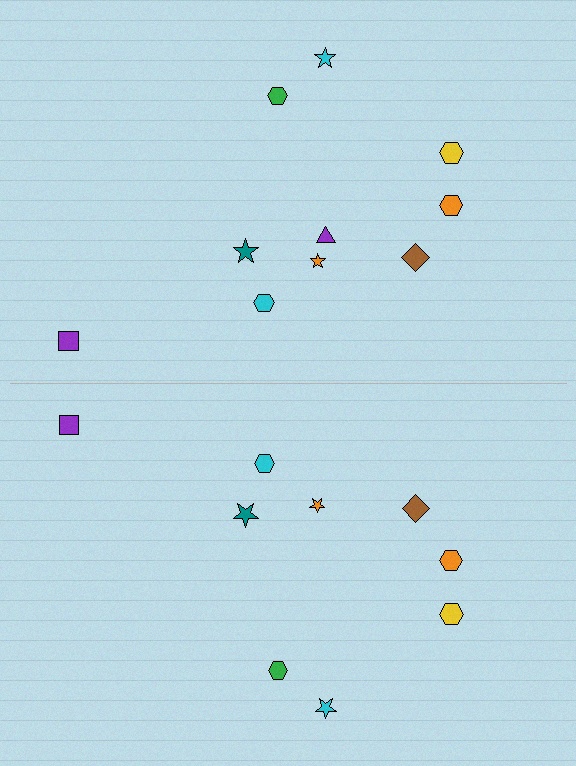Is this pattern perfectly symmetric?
No, the pattern is not perfectly symmetric. A purple triangle is missing from the bottom side.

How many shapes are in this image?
There are 19 shapes in this image.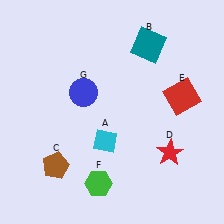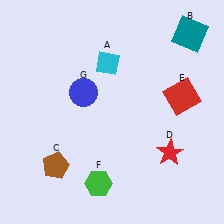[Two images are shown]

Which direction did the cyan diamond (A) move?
The cyan diamond (A) moved up.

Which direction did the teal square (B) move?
The teal square (B) moved right.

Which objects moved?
The objects that moved are: the cyan diamond (A), the teal square (B).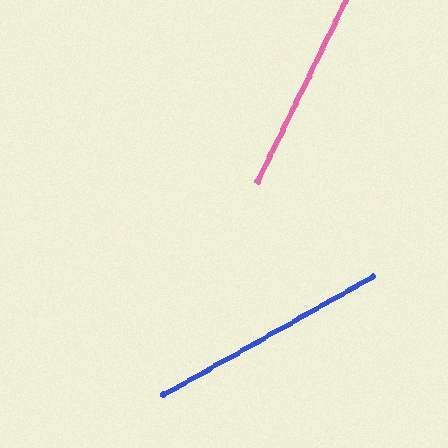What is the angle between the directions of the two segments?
Approximately 35 degrees.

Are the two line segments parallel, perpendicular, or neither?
Neither parallel nor perpendicular — they differ by about 35°.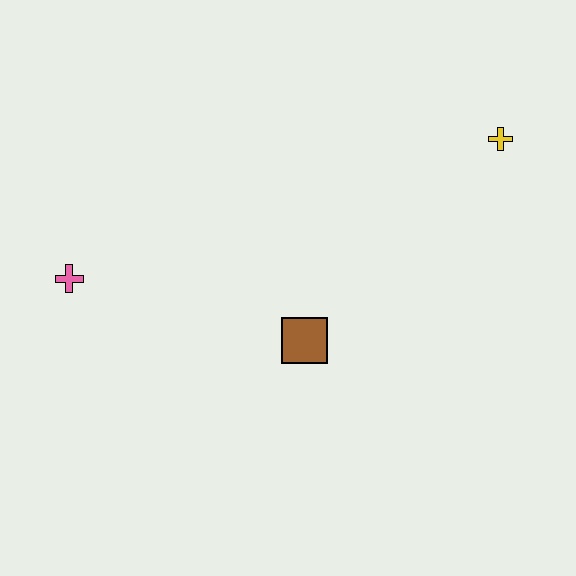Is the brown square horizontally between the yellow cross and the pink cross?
Yes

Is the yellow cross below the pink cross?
No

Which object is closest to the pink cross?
The brown square is closest to the pink cross.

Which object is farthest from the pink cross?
The yellow cross is farthest from the pink cross.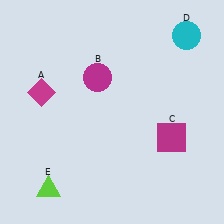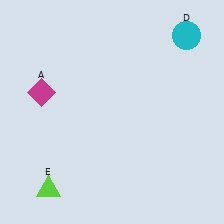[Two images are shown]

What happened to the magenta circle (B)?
The magenta circle (B) was removed in Image 2. It was in the top-left area of Image 1.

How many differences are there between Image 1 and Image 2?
There are 2 differences between the two images.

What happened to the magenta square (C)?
The magenta square (C) was removed in Image 2. It was in the bottom-right area of Image 1.